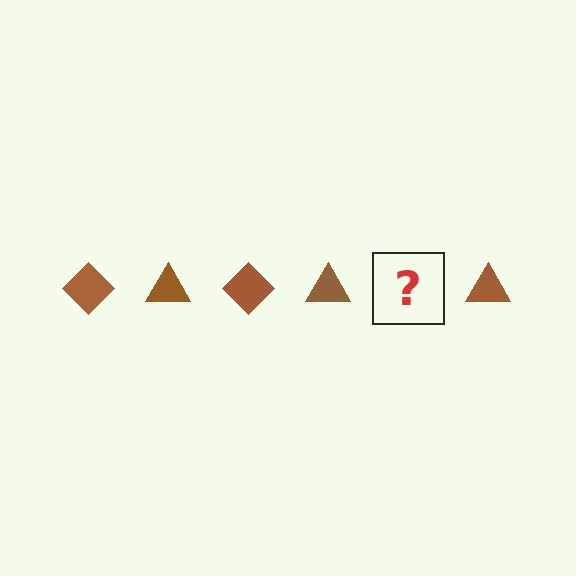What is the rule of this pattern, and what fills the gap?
The rule is that the pattern cycles through diamond, triangle shapes in brown. The gap should be filled with a brown diamond.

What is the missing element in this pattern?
The missing element is a brown diamond.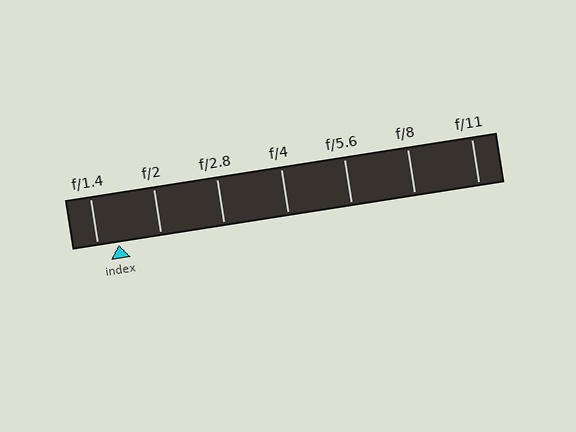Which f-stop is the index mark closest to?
The index mark is closest to f/1.4.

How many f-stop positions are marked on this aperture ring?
There are 7 f-stop positions marked.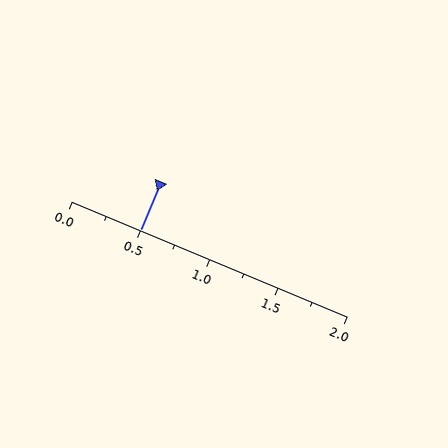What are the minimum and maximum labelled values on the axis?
The axis runs from 0.0 to 2.0.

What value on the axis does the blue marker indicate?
The marker indicates approximately 0.5.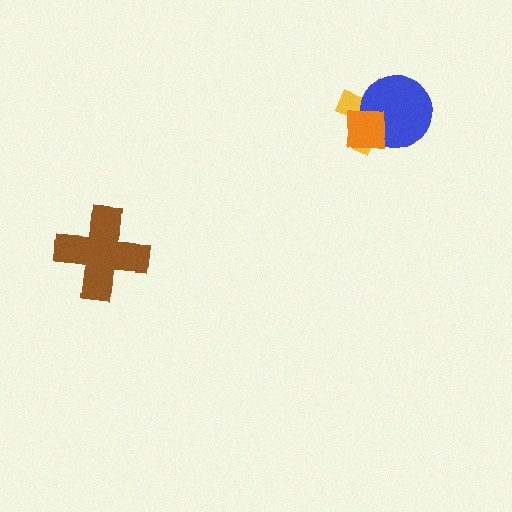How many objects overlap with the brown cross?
0 objects overlap with the brown cross.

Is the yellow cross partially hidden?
Yes, it is partially covered by another shape.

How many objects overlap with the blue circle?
2 objects overlap with the blue circle.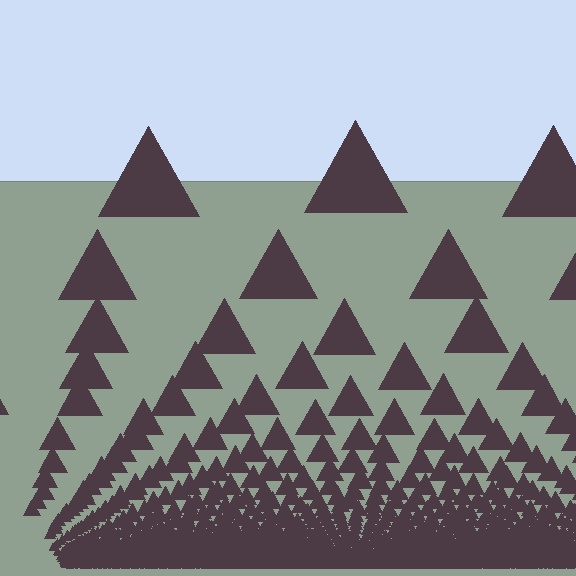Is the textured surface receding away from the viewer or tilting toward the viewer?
The surface appears to tilt toward the viewer. Texture elements get larger and sparser toward the top.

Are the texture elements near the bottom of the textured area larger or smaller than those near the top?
Smaller. The gradient is inverted — elements near the bottom are smaller and denser.